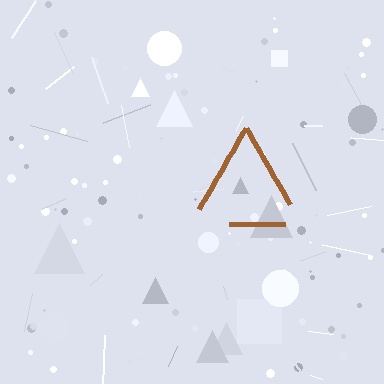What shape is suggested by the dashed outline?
The dashed outline suggests a triangle.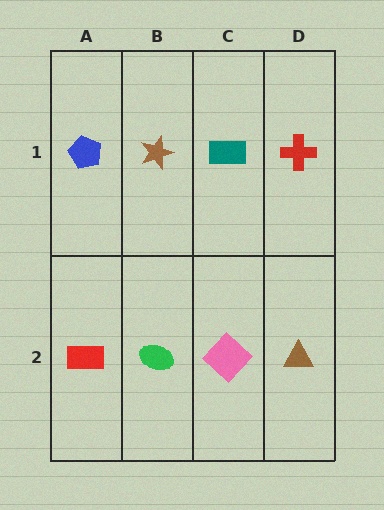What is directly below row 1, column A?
A red rectangle.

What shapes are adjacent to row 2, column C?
A teal rectangle (row 1, column C), a green ellipse (row 2, column B), a brown triangle (row 2, column D).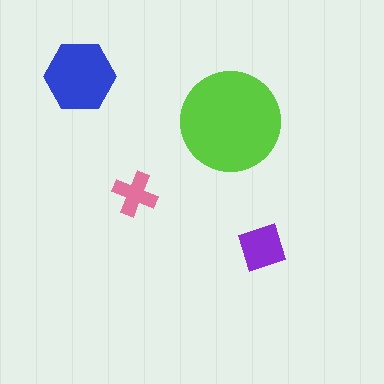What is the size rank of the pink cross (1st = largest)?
4th.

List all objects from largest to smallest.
The lime circle, the blue hexagon, the purple diamond, the pink cross.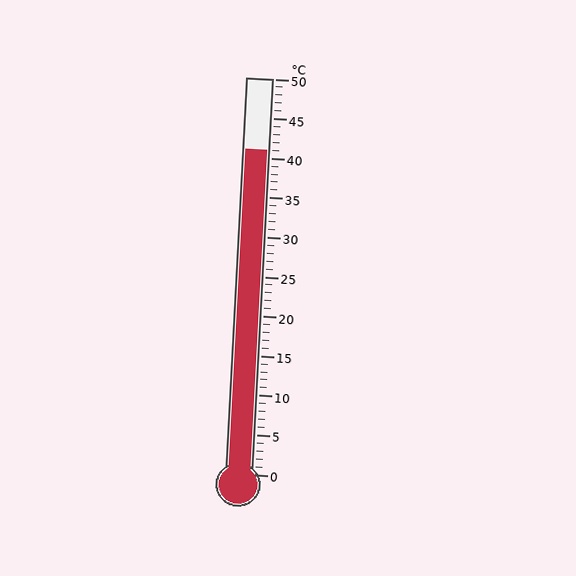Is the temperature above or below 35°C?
The temperature is above 35°C.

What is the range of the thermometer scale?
The thermometer scale ranges from 0°C to 50°C.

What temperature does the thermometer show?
The thermometer shows approximately 41°C.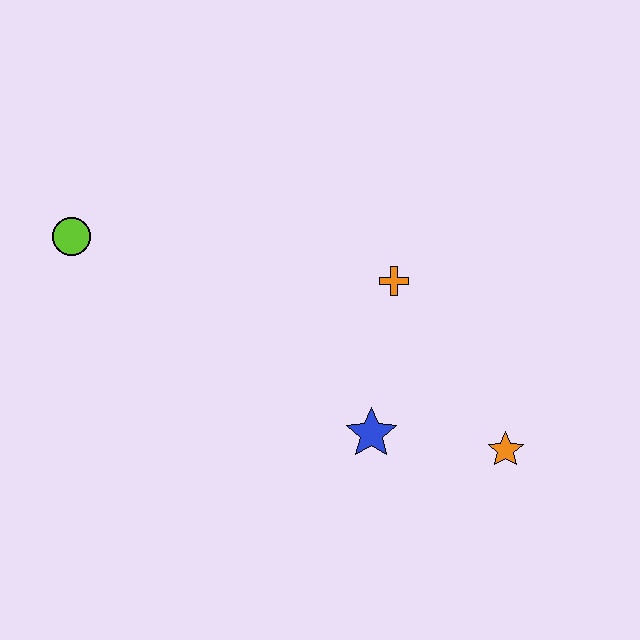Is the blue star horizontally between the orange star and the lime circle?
Yes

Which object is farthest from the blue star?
The lime circle is farthest from the blue star.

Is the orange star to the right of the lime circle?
Yes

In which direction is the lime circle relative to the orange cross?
The lime circle is to the left of the orange cross.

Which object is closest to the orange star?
The blue star is closest to the orange star.